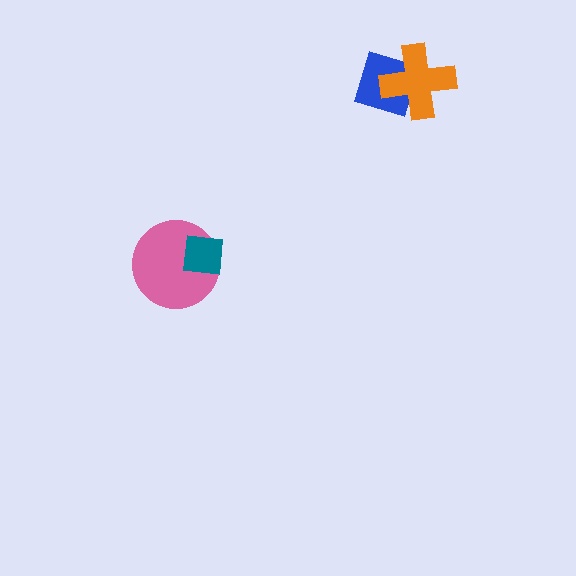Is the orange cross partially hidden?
No, no other shape covers it.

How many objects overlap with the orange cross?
1 object overlaps with the orange cross.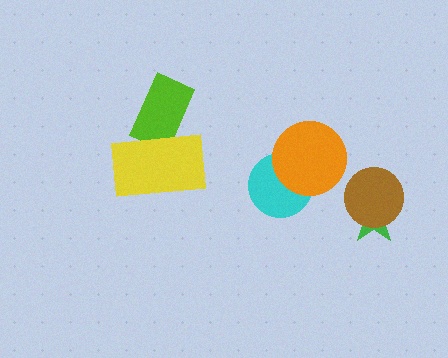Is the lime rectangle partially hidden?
Yes, it is partially covered by another shape.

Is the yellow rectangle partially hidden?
No, no other shape covers it.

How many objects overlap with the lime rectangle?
1 object overlaps with the lime rectangle.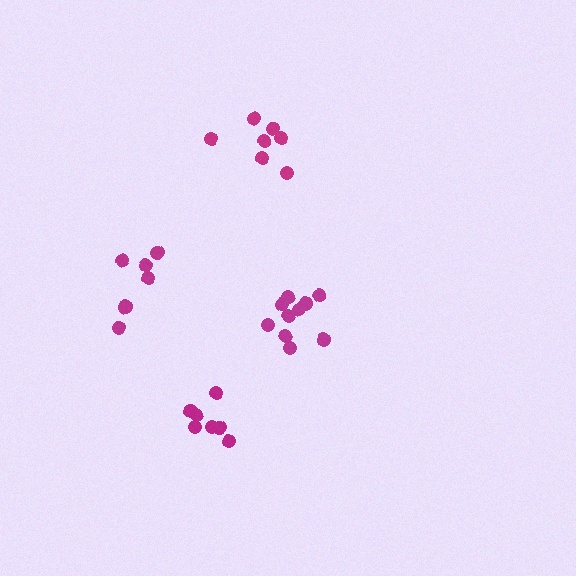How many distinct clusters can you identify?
There are 4 distinct clusters.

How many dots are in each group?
Group 1: 7 dots, Group 2: 6 dots, Group 3: 10 dots, Group 4: 7 dots (30 total).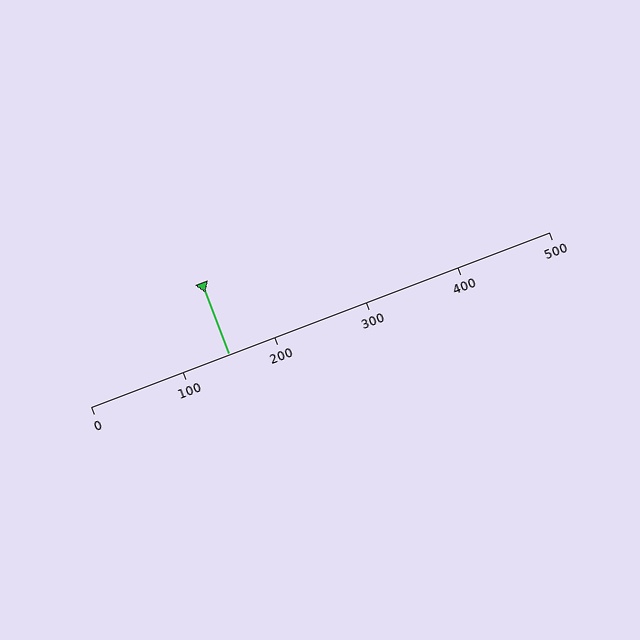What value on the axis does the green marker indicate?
The marker indicates approximately 150.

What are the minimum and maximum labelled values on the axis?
The axis runs from 0 to 500.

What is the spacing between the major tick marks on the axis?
The major ticks are spaced 100 apart.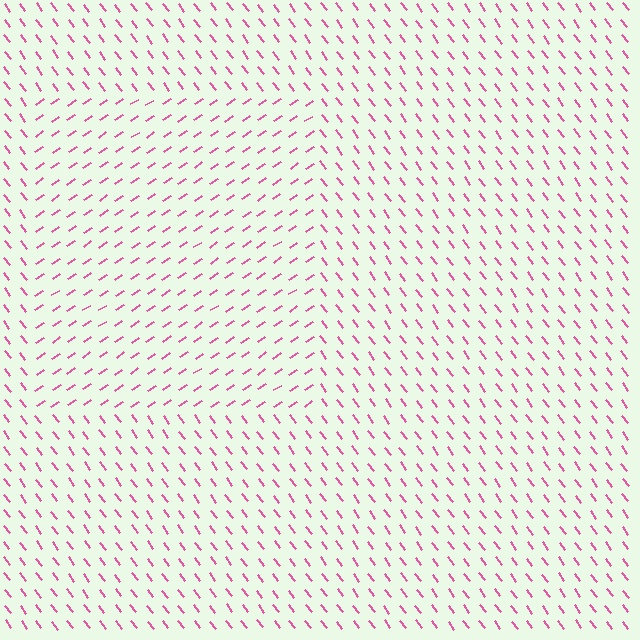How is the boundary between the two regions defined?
The boundary is defined purely by a change in line orientation (approximately 87 degrees difference). All lines are the same color and thickness.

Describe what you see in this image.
The image is filled with small pink line segments. A rectangle region in the image has lines oriented differently from the surrounding lines, creating a visible texture boundary.